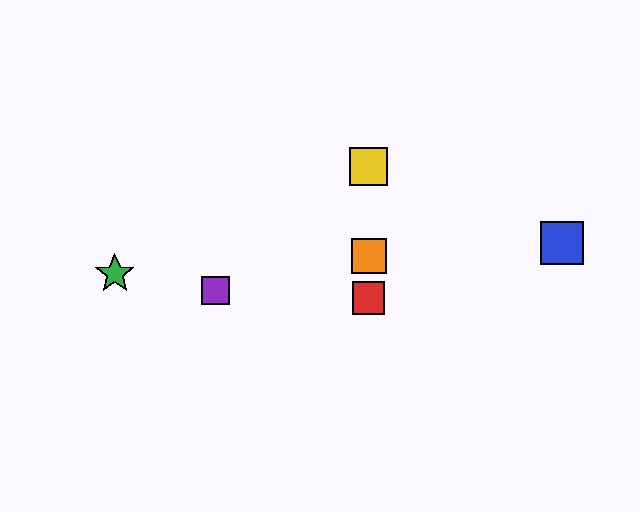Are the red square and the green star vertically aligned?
No, the red square is at x≈369 and the green star is at x≈115.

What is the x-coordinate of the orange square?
The orange square is at x≈369.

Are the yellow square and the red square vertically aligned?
Yes, both are at x≈369.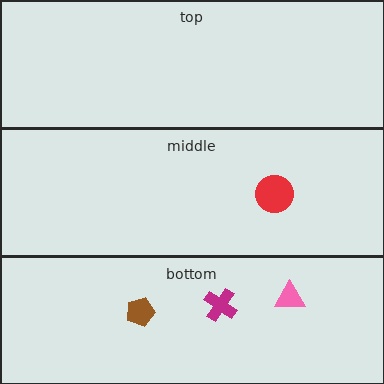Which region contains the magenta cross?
The bottom region.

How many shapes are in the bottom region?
3.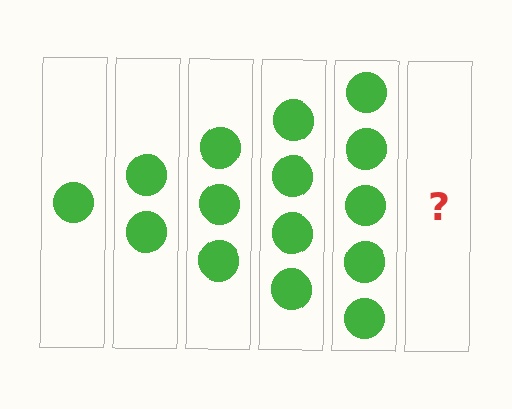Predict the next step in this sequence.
The next step is 6 circles.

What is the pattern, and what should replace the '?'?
The pattern is that each step adds one more circle. The '?' should be 6 circles.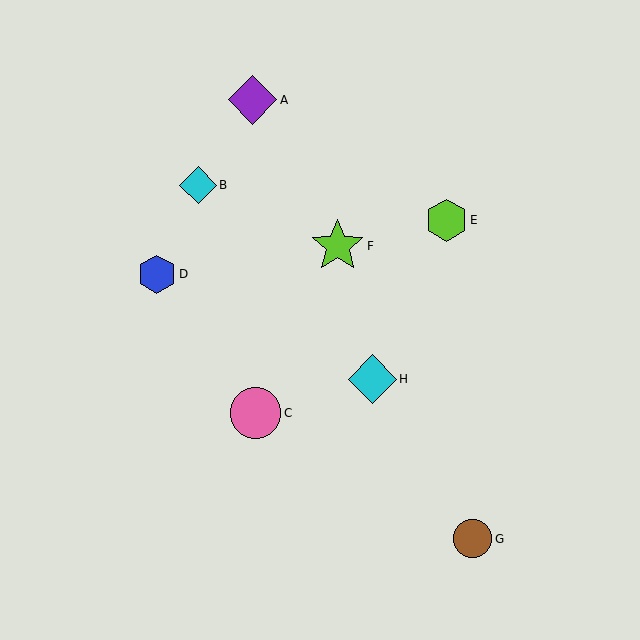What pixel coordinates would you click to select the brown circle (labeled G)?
Click at (473, 539) to select the brown circle G.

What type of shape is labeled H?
Shape H is a cyan diamond.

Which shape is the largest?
The lime star (labeled F) is the largest.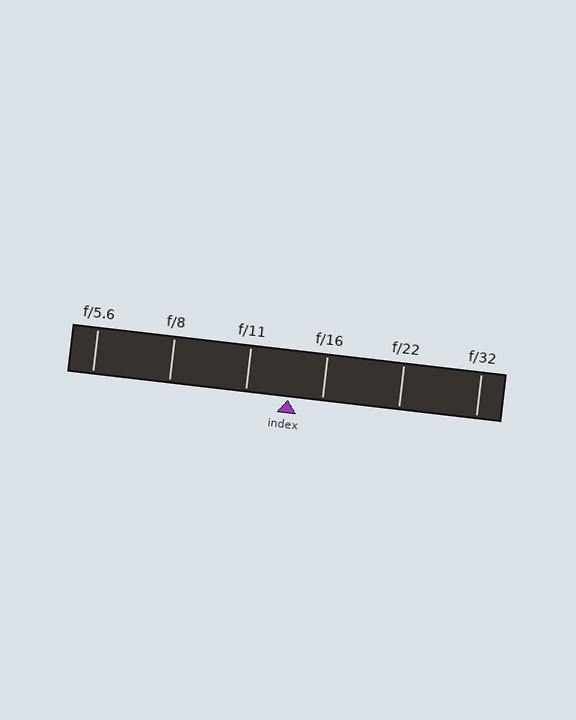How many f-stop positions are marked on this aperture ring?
There are 6 f-stop positions marked.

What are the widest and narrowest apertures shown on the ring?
The widest aperture shown is f/5.6 and the narrowest is f/32.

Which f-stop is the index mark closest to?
The index mark is closest to f/16.